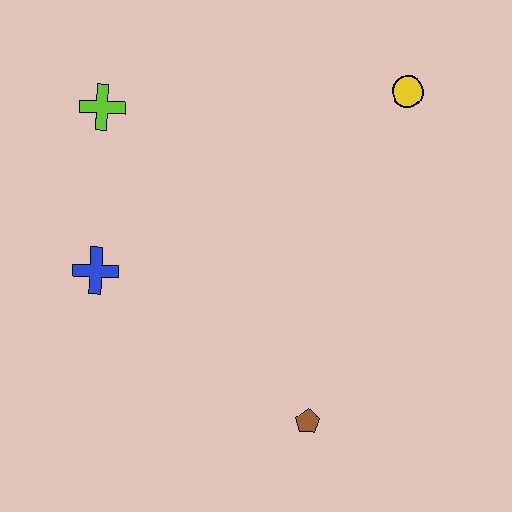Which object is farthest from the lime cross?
The brown pentagon is farthest from the lime cross.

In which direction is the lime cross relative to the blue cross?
The lime cross is above the blue cross.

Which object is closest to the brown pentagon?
The blue cross is closest to the brown pentagon.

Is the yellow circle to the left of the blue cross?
No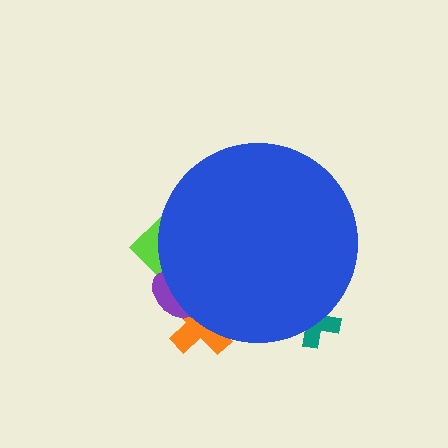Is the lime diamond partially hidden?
Yes, the lime diamond is partially hidden behind the blue circle.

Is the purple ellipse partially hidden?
Yes, the purple ellipse is partially hidden behind the blue circle.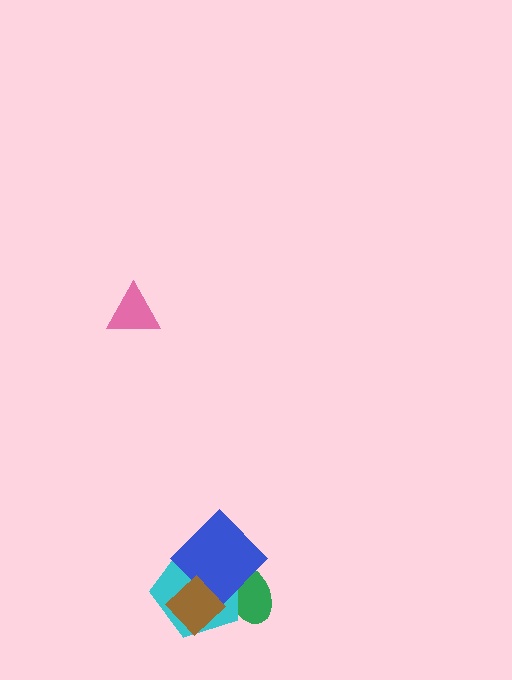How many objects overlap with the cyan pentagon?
3 objects overlap with the cyan pentagon.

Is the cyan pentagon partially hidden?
Yes, it is partially covered by another shape.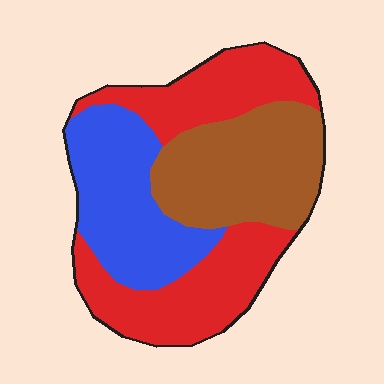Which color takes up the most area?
Red, at roughly 45%.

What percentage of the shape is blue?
Blue covers about 25% of the shape.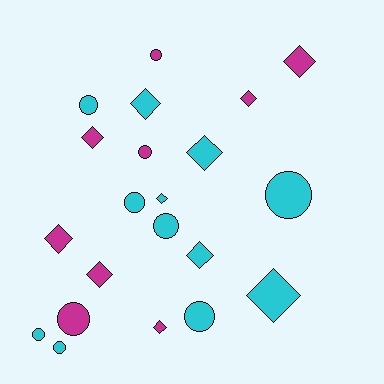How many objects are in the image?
There are 21 objects.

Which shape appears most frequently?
Diamond, with 11 objects.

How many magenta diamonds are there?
There are 6 magenta diamonds.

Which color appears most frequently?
Cyan, with 12 objects.